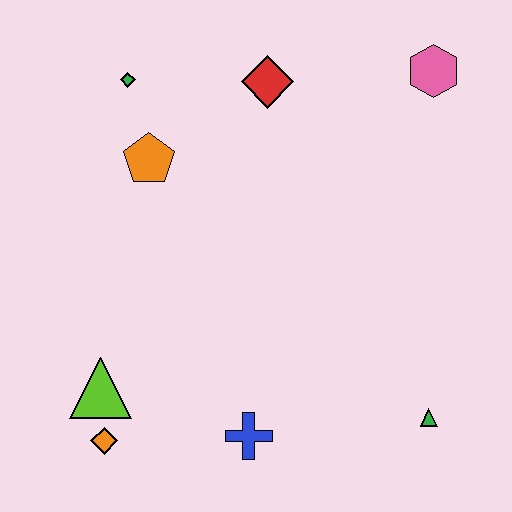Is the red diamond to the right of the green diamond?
Yes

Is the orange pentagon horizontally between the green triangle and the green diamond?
Yes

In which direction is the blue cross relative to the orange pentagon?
The blue cross is below the orange pentagon.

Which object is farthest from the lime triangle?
The pink hexagon is farthest from the lime triangle.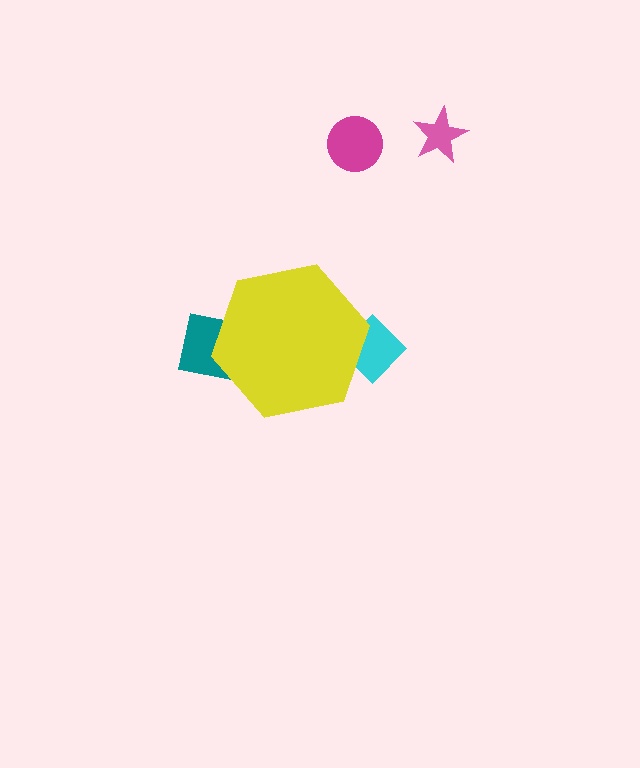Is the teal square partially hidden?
Yes, the teal square is partially hidden behind the yellow hexagon.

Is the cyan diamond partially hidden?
Yes, the cyan diamond is partially hidden behind the yellow hexagon.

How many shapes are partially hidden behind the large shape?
2 shapes are partially hidden.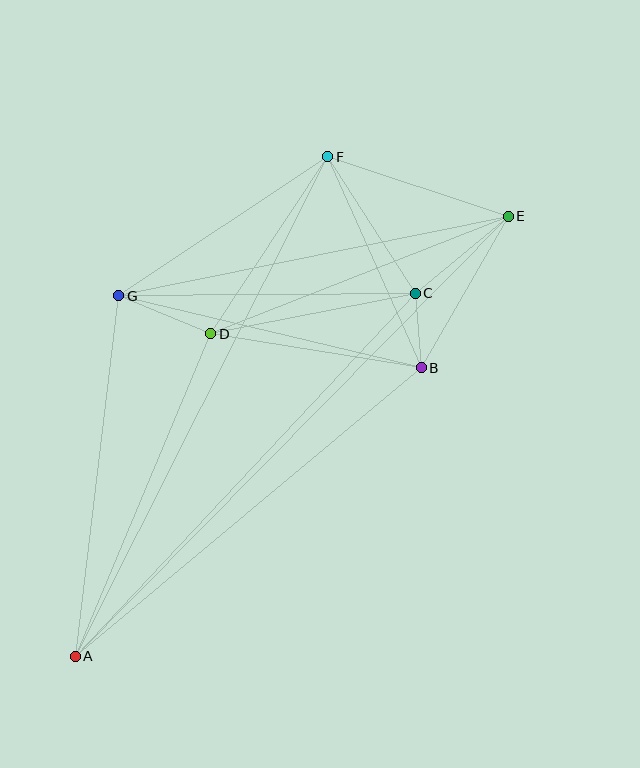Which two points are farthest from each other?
Points A and E are farthest from each other.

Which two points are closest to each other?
Points B and C are closest to each other.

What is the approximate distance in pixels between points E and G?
The distance between E and G is approximately 397 pixels.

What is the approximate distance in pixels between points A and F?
The distance between A and F is approximately 560 pixels.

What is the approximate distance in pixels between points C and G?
The distance between C and G is approximately 297 pixels.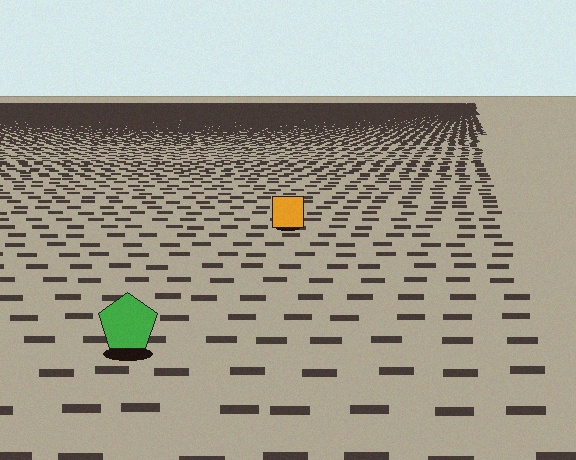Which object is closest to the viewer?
The green pentagon is closest. The texture marks near it are larger and more spread out.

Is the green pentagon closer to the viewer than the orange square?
Yes. The green pentagon is closer — you can tell from the texture gradient: the ground texture is coarser near it.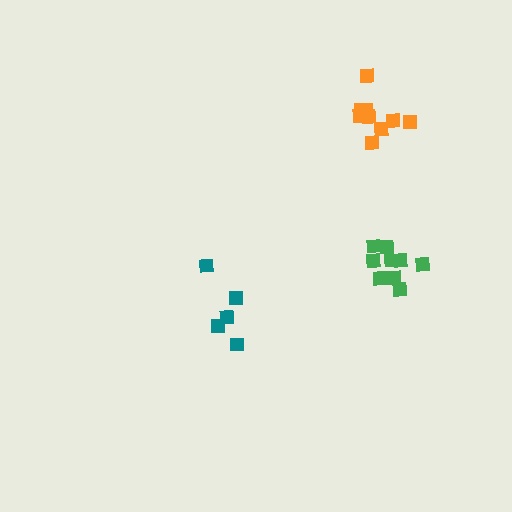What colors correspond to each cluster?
The clusters are colored: teal, orange, green.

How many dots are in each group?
Group 1: 5 dots, Group 2: 11 dots, Group 3: 9 dots (25 total).